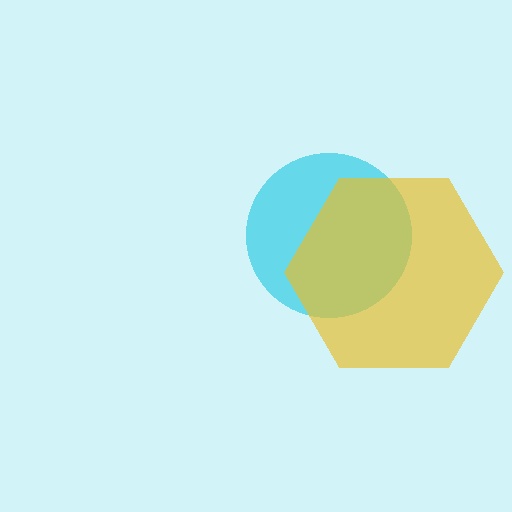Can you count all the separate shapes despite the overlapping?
Yes, there are 2 separate shapes.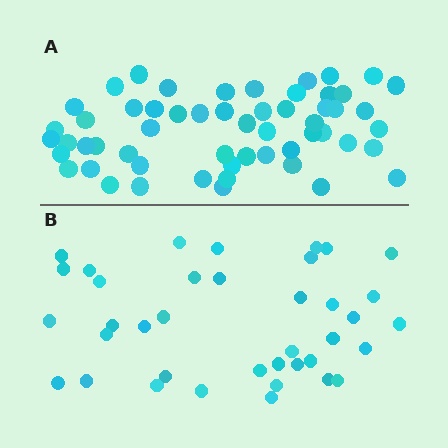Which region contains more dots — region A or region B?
Region A (the top region) has more dots.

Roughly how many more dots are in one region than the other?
Region A has approximately 20 more dots than region B.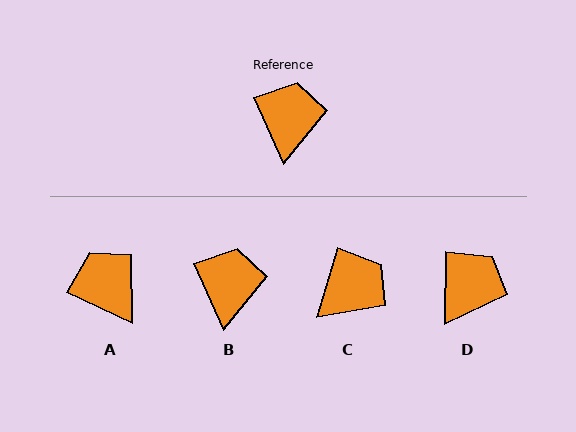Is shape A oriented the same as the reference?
No, it is off by about 41 degrees.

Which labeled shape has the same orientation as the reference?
B.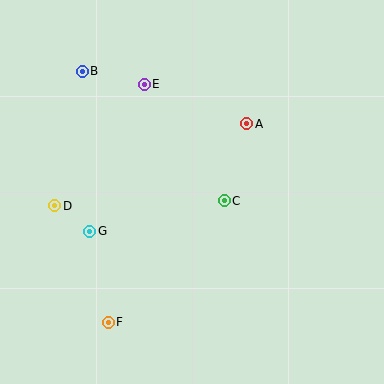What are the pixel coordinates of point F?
Point F is at (108, 322).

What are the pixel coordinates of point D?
Point D is at (55, 206).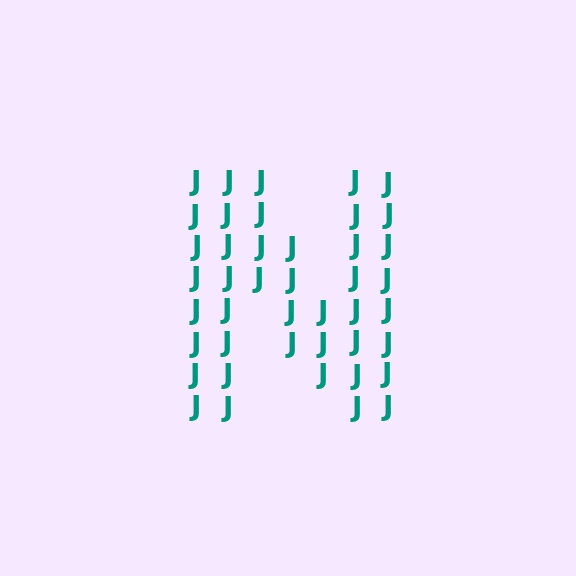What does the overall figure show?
The overall figure shows the letter N.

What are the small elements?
The small elements are letter J's.